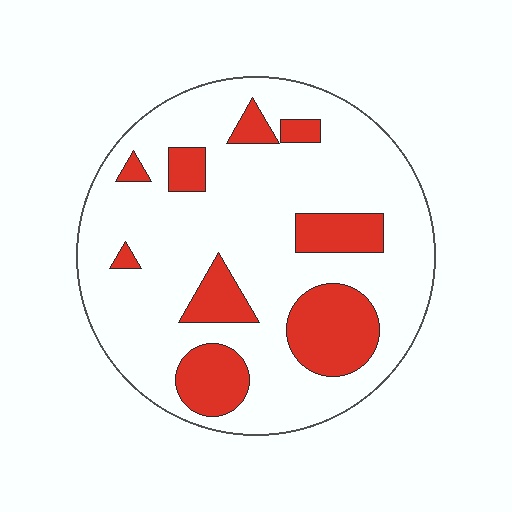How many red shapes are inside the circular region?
9.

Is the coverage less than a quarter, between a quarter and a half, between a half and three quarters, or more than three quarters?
Less than a quarter.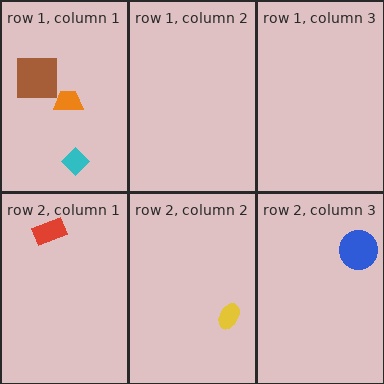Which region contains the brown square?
The row 1, column 1 region.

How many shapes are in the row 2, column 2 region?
1.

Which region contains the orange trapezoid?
The row 1, column 1 region.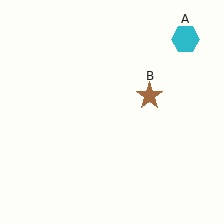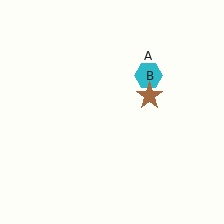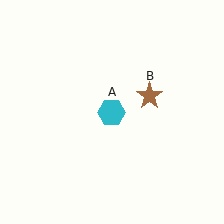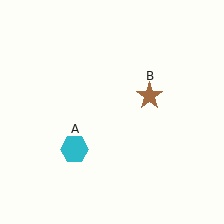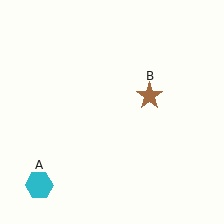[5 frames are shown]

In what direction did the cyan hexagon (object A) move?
The cyan hexagon (object A) moved down and to the left.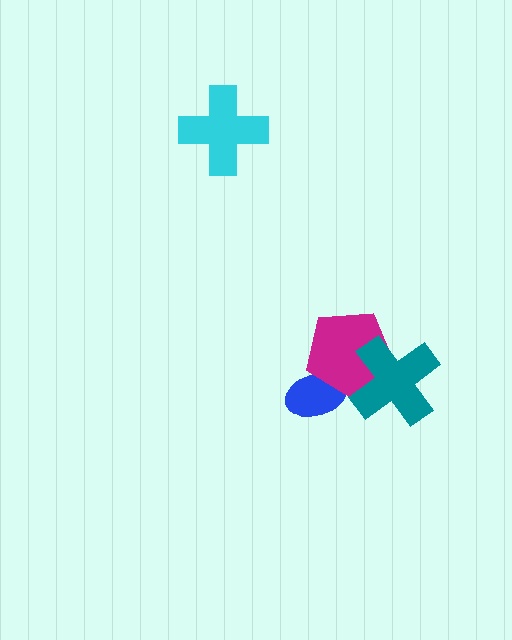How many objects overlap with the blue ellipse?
1 object overlaps with the blue ellipse.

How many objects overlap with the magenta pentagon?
2 objects overlap with the magenta pentagon.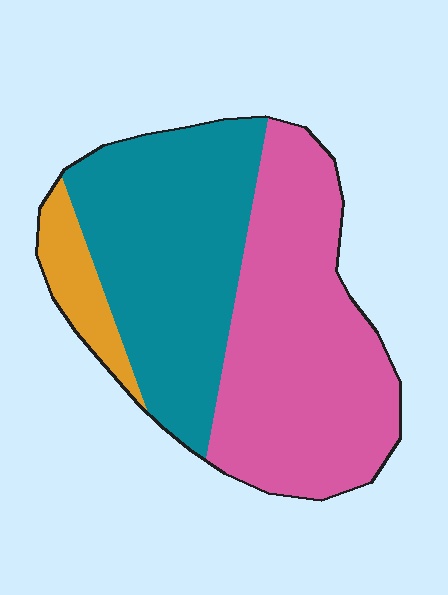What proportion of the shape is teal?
Teal covers roughly 45% of the shape.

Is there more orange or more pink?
Pink.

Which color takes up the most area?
Pink, at roughly 50%.